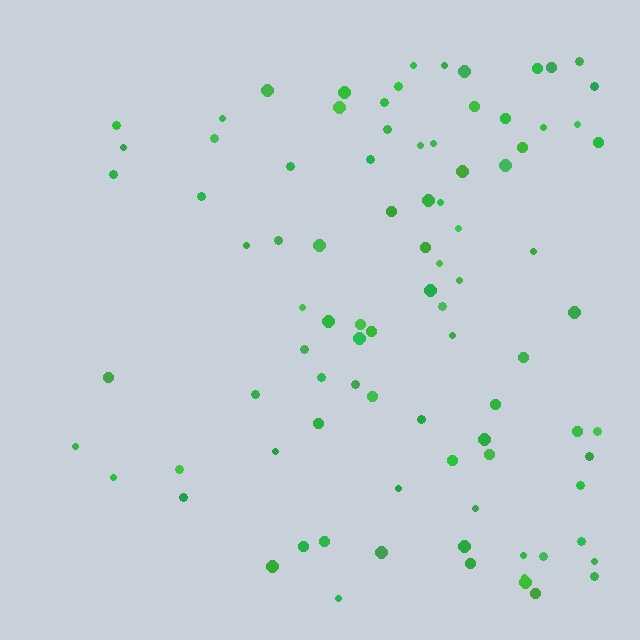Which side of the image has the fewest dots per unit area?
The left.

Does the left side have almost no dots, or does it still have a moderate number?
Still a moderate number, just noticeably fewer than the right.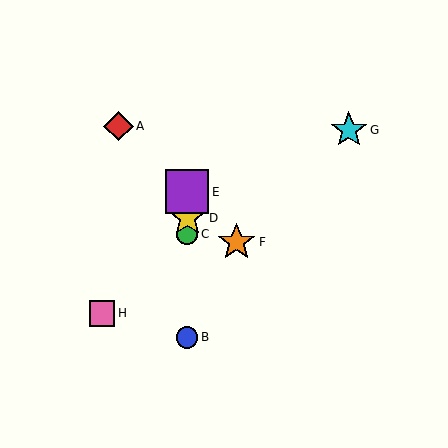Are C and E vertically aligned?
Yes, both are at x≈187.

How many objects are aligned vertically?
4 objects (B, C, D, E) are aligned vertically.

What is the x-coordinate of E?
Object E is at x≈187.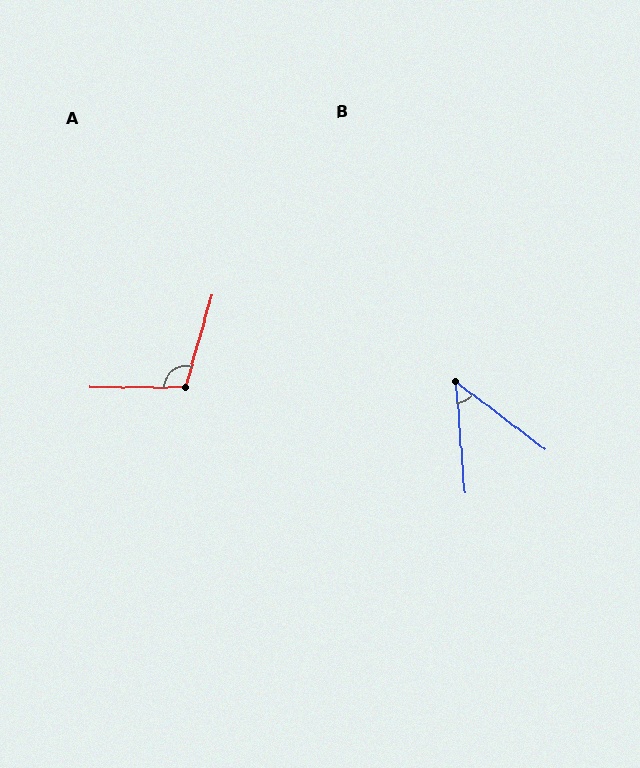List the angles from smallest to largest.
B (49°), A (106°).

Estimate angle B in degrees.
Approximately 49 degrees.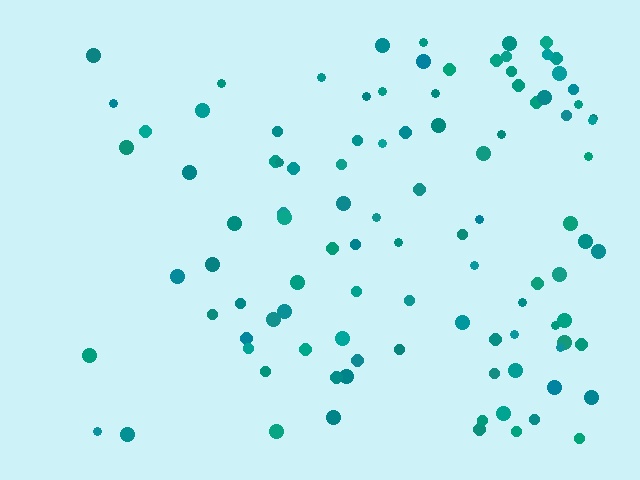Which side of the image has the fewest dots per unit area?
The left.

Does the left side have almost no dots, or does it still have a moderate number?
Still a moderate number, just noticeably fewer than the right.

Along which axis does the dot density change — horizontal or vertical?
Horizontal.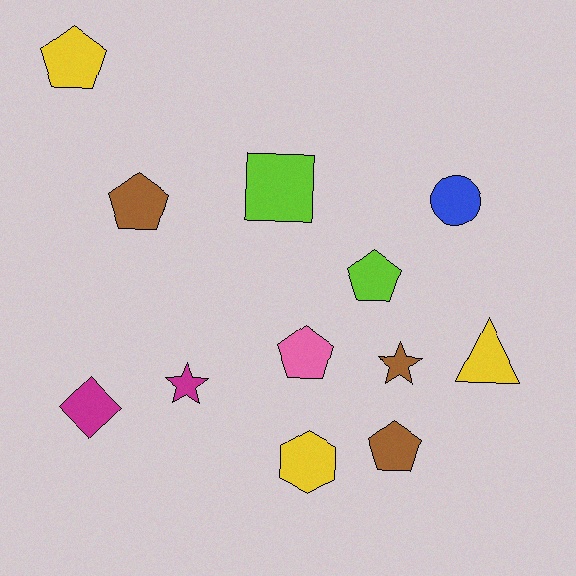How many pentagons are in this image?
There are 5 pentagons.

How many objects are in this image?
There are 12 objects.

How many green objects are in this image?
There are no green objects.